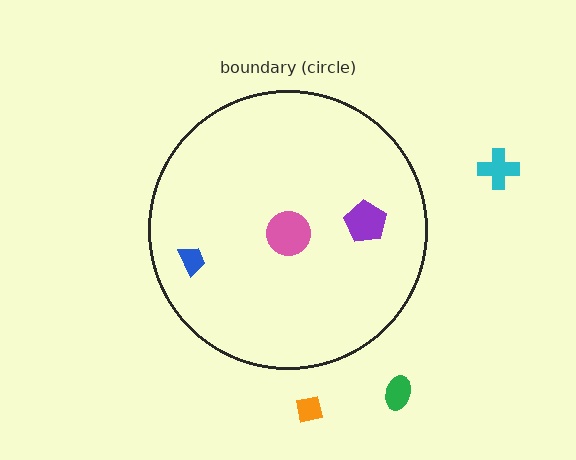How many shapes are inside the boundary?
3 inside, 3 outside.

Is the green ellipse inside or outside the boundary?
Outside.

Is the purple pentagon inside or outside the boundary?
Inside.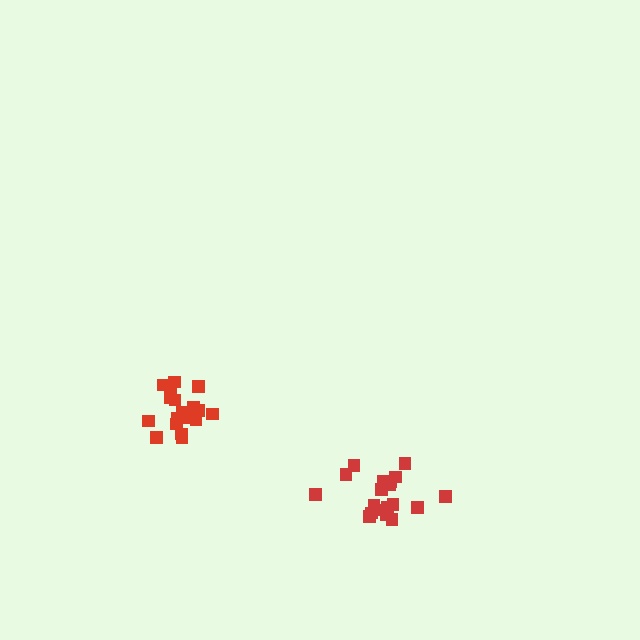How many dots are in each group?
Group 1: 18 dots, Group 2: 19 dots (37 total).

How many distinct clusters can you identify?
There are 2 distinct clusters.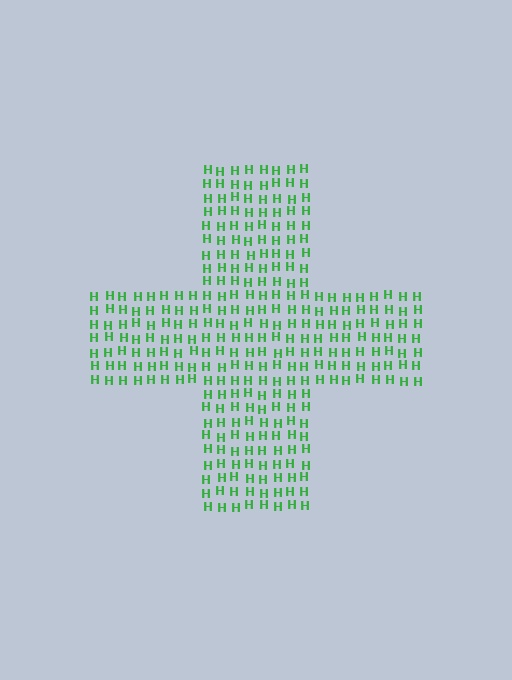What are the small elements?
The small elements are letter H's.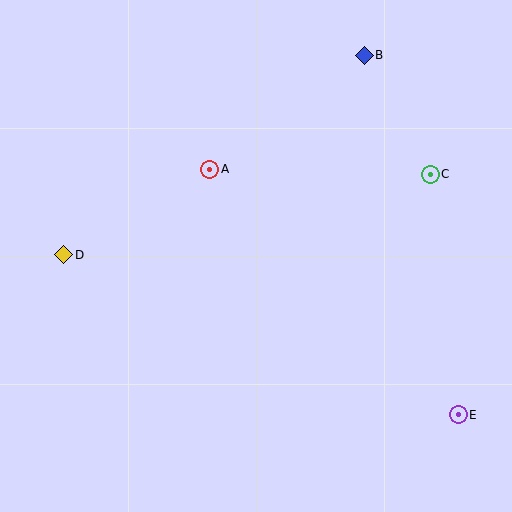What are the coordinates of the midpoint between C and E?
The midpoint between C and E is at (444, 295).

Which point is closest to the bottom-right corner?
Point E is closest to the bottom-right corner.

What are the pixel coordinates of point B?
Point B is at (364, 55).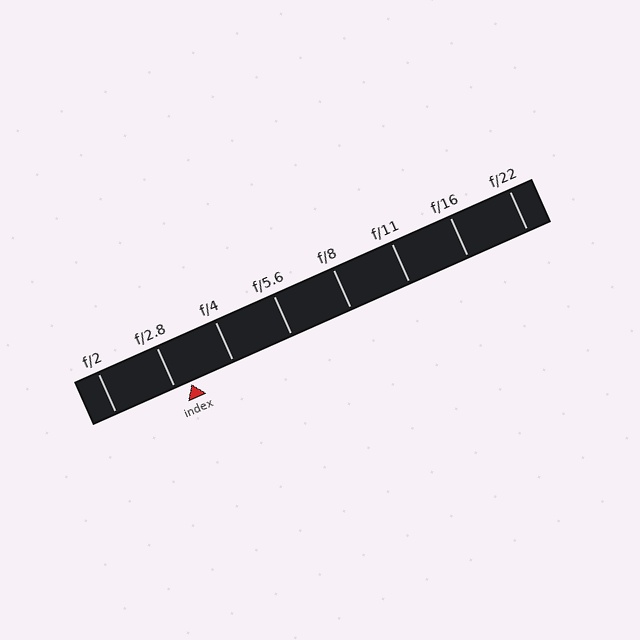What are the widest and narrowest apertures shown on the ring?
The widest aperture shown is f/2 and the narrowest is f/22.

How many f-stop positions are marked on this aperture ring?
There are 8 f-stop positions marked.